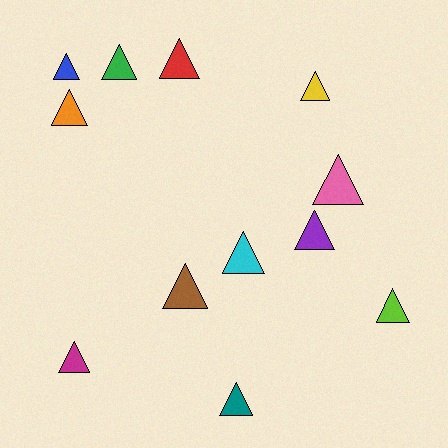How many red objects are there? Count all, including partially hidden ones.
There is 1 red object.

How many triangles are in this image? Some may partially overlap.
There are 12 triangles.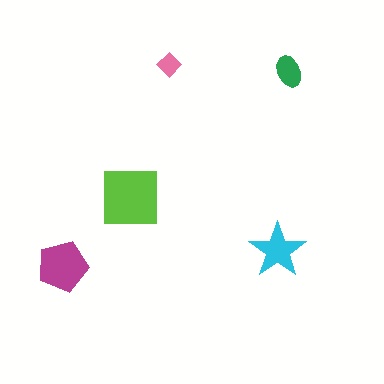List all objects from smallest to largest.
The pink diamond, the green ellipse, the cyan star, the magenta pentagon, the lime square.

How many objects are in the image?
There are 5 objects in the image.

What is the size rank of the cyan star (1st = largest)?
3rd.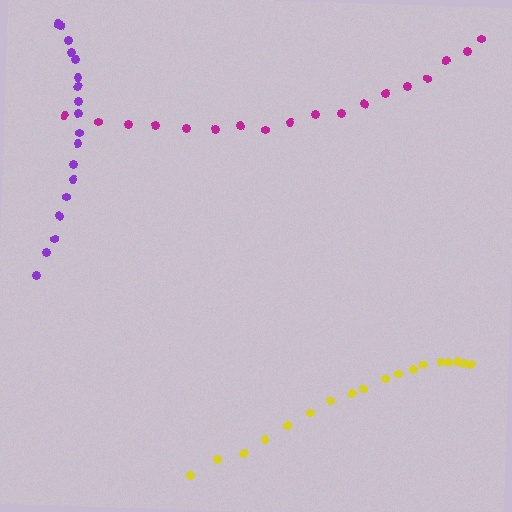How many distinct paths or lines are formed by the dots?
There are 3 distinct paths.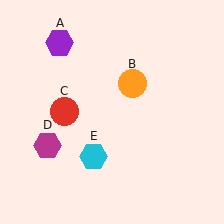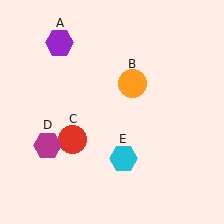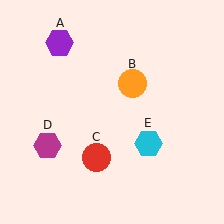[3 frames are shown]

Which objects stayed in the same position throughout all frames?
Purple hexagon (object A) and orange circle (object B) and magenta hexagon (object D) remained stationary.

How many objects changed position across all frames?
2 objects changed position: red circle (object C), cyan hexagon (object E).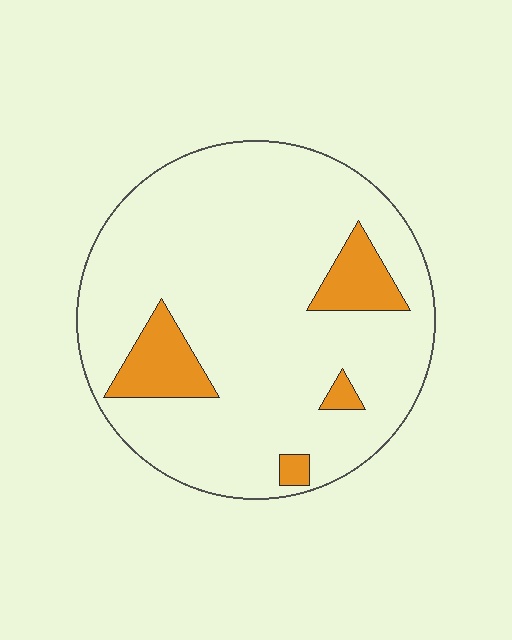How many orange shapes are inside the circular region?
4.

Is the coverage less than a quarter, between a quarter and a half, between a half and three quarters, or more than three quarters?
Less than a quarter.